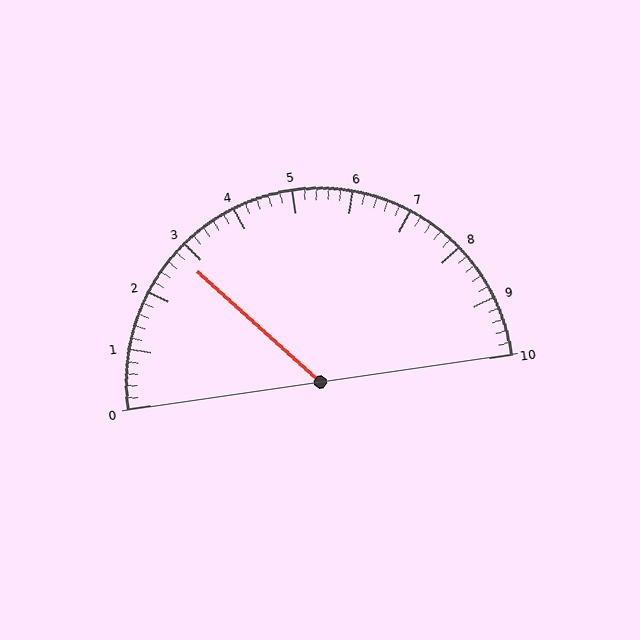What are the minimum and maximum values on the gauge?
The gauge ranges from 0 to 10.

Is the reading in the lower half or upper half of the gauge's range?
The reading is in the lower half of the range (0 to 10).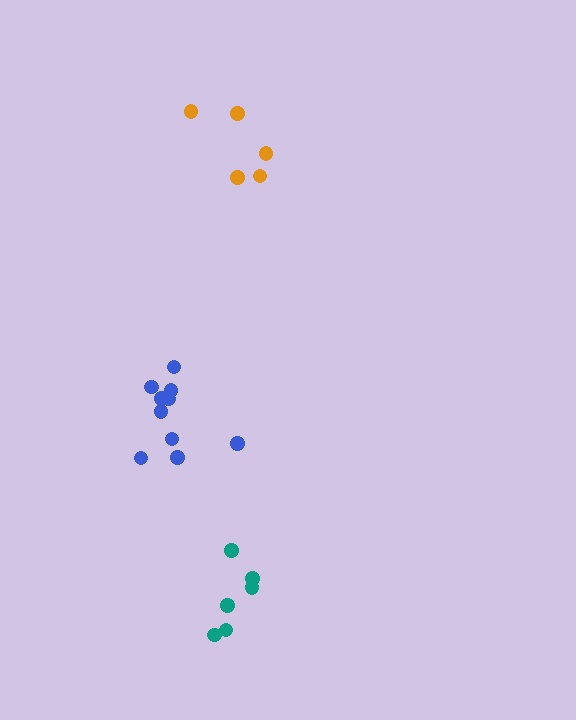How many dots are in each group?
Group 1: 5 dots, Group 2: 6 dots, Group 3: 10 dots (21 total).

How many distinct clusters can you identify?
There are 3 distinct clusters.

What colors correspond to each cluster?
The clusters are colored: orange, teal, blue.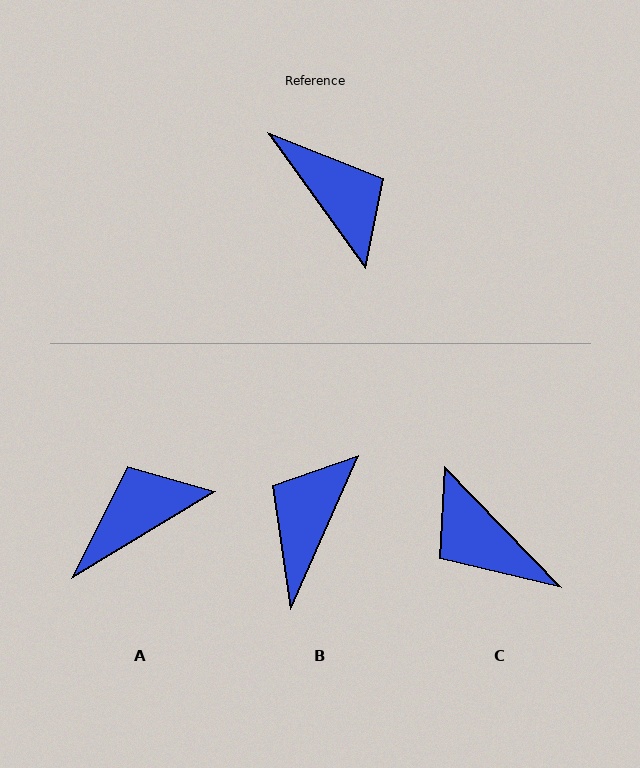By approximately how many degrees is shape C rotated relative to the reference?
Approximately 171 degrees clockwise.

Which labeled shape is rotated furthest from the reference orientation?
C, about 171 degrees away.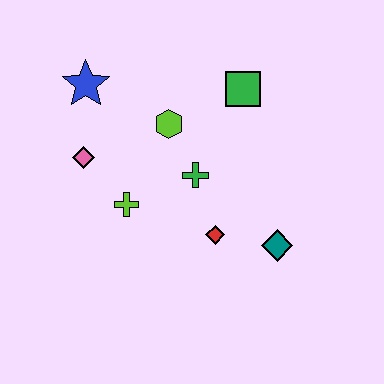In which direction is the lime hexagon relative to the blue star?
The lime hexagon is to the right of the blue star.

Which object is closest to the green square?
The lime hexagon is closest to the green square.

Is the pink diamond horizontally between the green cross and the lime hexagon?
No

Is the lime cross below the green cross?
Yes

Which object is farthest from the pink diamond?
The teal diamond is farthest from the pink diamond.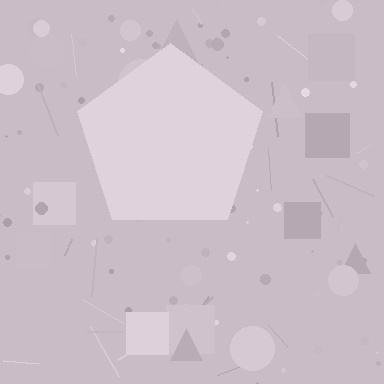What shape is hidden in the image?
A pentagon is hidden in the image.